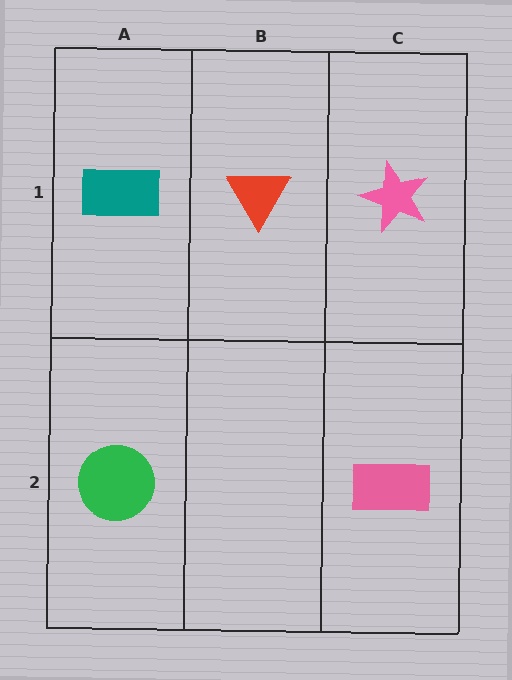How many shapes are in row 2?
2 shapes.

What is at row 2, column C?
A pink rectangle.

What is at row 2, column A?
A green circle.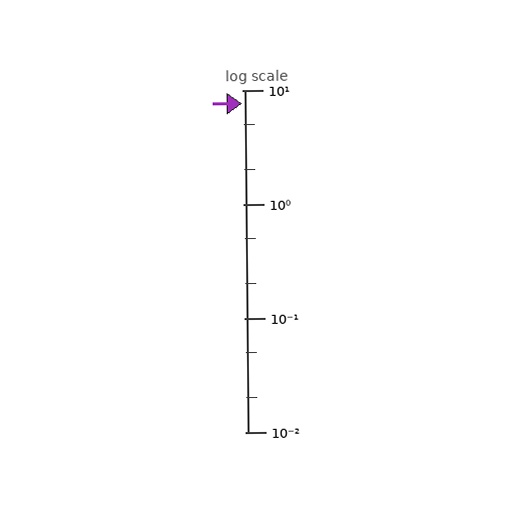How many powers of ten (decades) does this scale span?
The scale spans 3 decades, from 0.01 to 10.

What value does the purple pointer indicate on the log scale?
The pointer indicates approximately 7.6.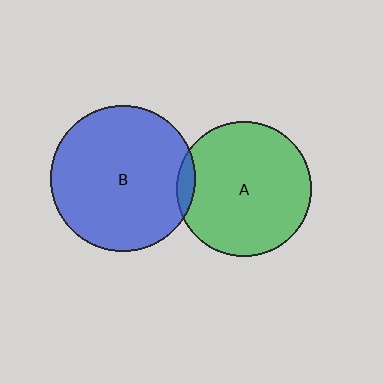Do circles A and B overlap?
Yes.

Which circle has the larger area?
Circle B (blue).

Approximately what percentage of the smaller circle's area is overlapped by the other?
Approximately 5%.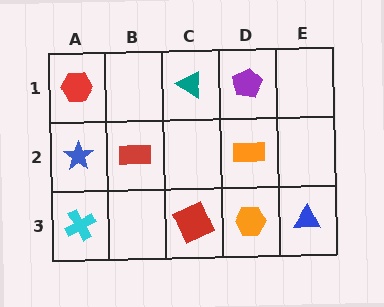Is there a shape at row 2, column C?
No, that cell is empty.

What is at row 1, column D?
A purple pentagon.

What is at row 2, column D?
An orange rectangle.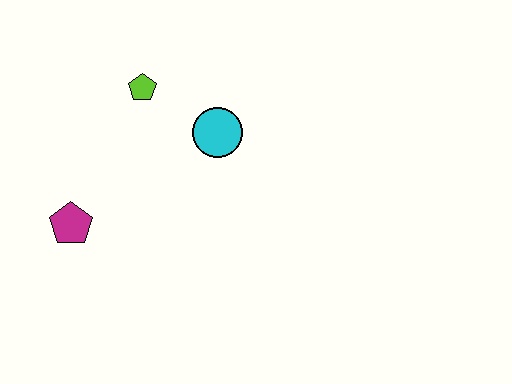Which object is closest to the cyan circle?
The lime pentagon is closest to the cyan circle.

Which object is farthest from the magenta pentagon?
The cyan circle is farthest from the magenta pentagon.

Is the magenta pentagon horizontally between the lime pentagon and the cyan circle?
No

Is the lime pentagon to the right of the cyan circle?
No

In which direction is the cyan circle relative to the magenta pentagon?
The cyan circle is to the right of the magenta pentagon.